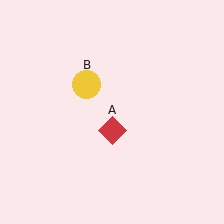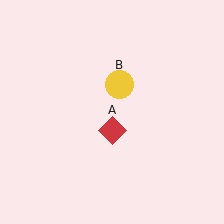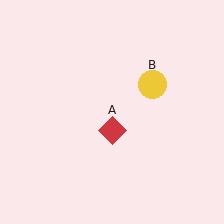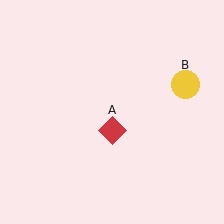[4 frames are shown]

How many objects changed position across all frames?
1 object changed position: yellow circle (object B).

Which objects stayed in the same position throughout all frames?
Red diamond (object A) remained stationary.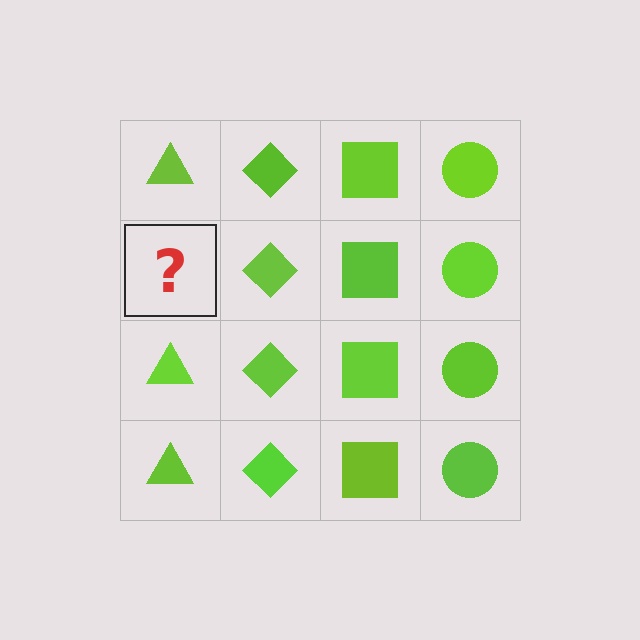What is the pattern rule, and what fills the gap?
The rule is that each column has a consistent shape. The gap should be filled with a lime triangle.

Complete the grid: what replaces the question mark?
The question mark should be replaced with a lime triangle.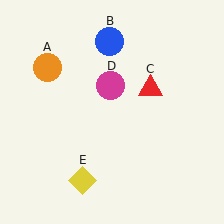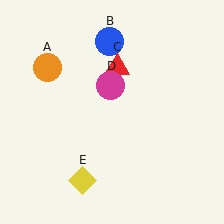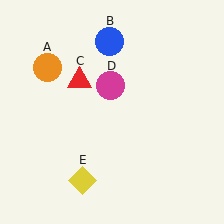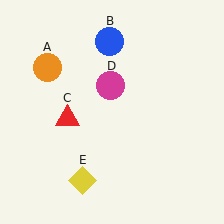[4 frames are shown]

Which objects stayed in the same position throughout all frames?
Orange circle (object A) and blue circle (object B) and magenta circle (object D) and yellow diamond (object E) remained stationary.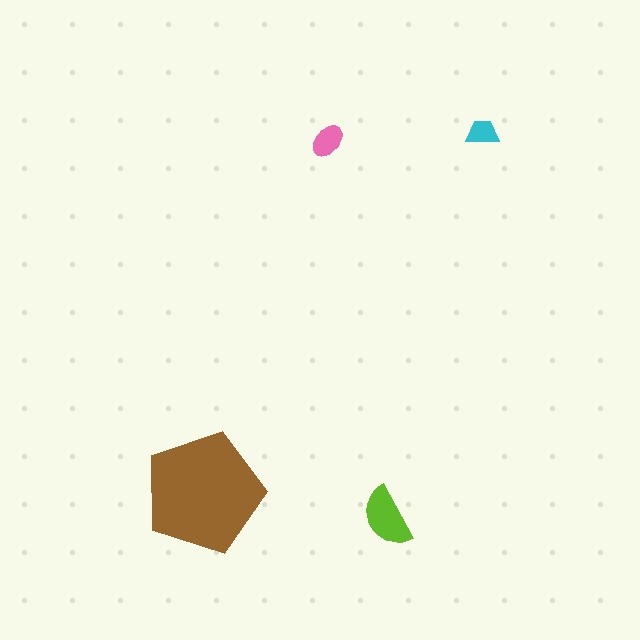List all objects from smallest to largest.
The cyan trapezoid, the pink ellipse, the lime semicircle, the brown pentagon.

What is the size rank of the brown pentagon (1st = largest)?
1st.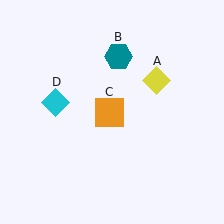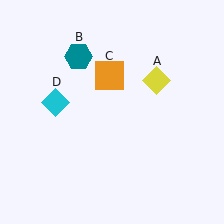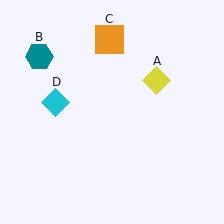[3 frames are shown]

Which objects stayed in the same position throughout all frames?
Yellow diamond (object A) and cyan diamond (object D) remained stationary.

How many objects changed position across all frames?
2 objects changed position: teal hexagon (object B), orange square (object C).